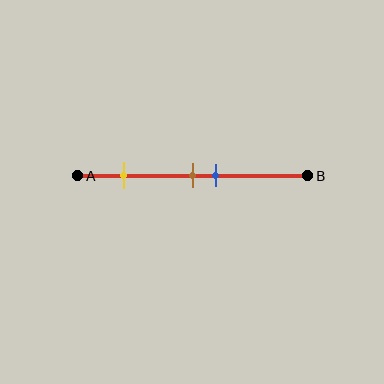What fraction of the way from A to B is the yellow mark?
The yellow mark is approximately 20% (0.2) of the way from A to B.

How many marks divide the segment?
There are 3 marks dividing the segment.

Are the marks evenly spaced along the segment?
No, the marks are not evenly spaced.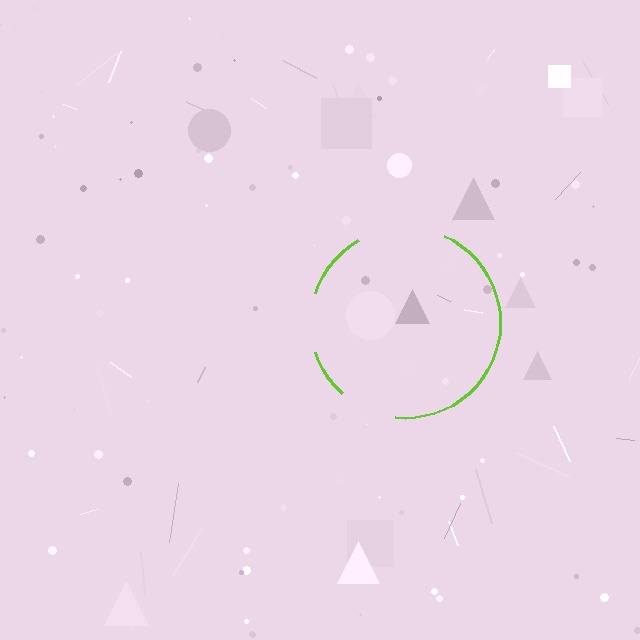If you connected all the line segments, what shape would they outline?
They would outline a circle.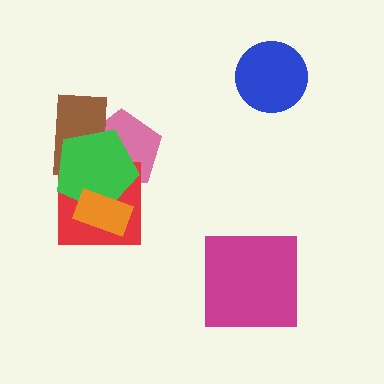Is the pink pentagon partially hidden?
Yes, it is partially covered by another shape.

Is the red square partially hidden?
Yes, it is partially covered by another shape.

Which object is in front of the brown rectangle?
The green pentagon is in front of the brown rectangle.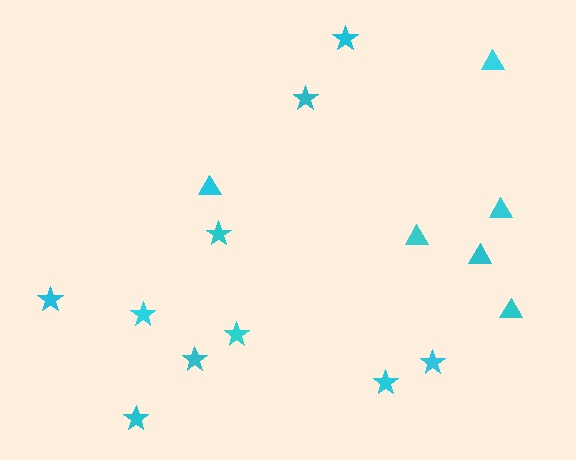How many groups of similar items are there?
There are 2 groups: one group of triangles (6) and one group of stars (10).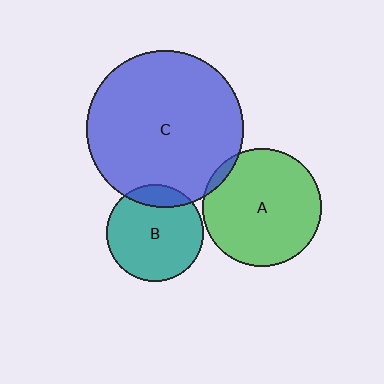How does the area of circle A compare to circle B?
Approximately 1.5 times.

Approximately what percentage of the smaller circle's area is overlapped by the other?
Approximately 5%.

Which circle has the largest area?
Circle C (blue).